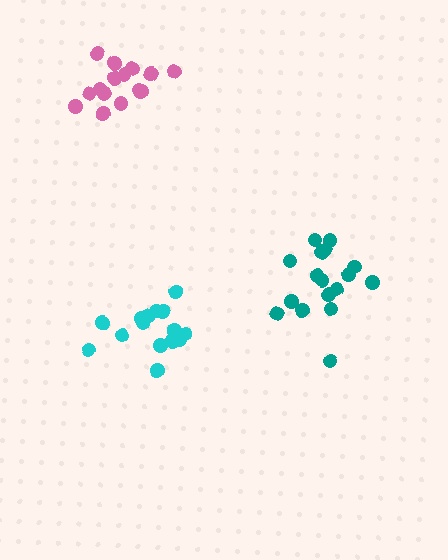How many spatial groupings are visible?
There are 3 spatial groupings.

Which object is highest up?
The pink cluster is topmost.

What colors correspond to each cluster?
The clusters are colored: cyan, teal, pink.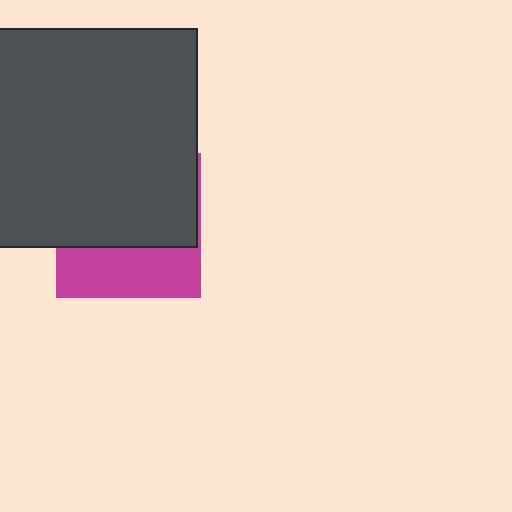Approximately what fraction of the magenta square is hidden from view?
Roughly 63% of the magenta square is hidden behind the dark gray square.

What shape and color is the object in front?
The object in front is a dark gray square.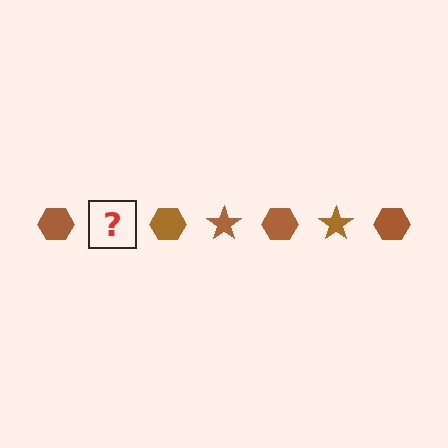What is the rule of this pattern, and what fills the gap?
The rule is that the pattern cycles through hexagon, star shapes in brown. The gap should be filled with a brown star.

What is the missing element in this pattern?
The missing element is a brown star.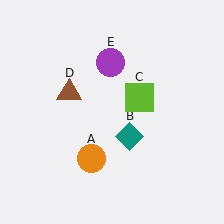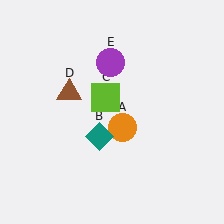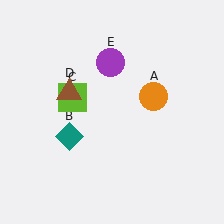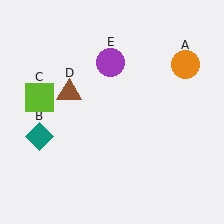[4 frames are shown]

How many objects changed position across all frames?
3 objects changed position: orange circle (object A), teal diamond (object B), lime square (object C).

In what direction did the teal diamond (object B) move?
The teal diamond (object B) moved left.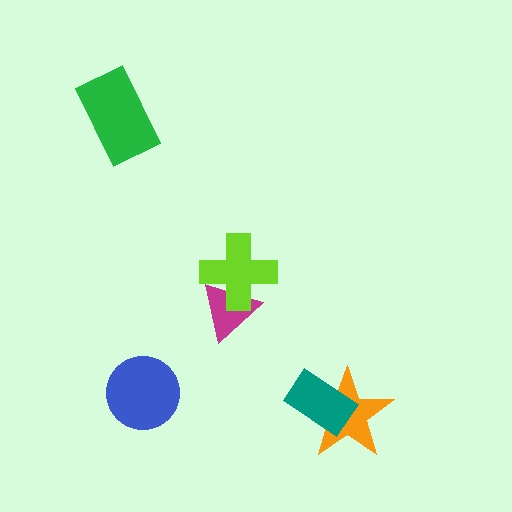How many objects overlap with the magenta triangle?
1 object overlaps with the magenta triangle.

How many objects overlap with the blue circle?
0 objects overlap with the blue circle.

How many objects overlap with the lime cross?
1 object overlaps with the lime cross.